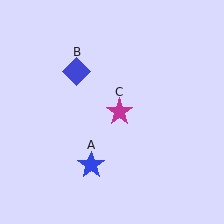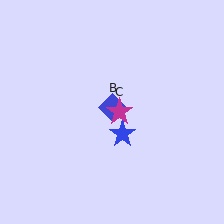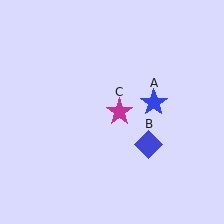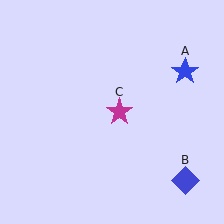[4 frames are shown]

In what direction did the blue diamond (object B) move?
The blue diamond (object B) moved down and to the right.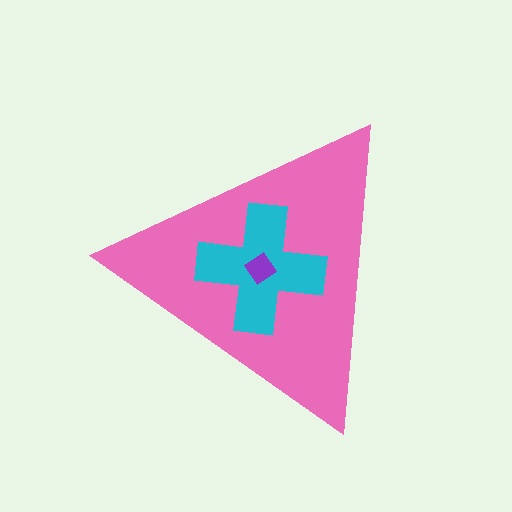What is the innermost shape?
The purple diamond.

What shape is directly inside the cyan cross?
The purple diamond.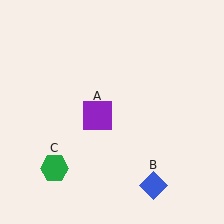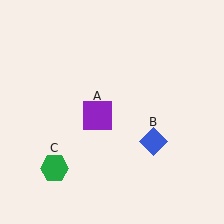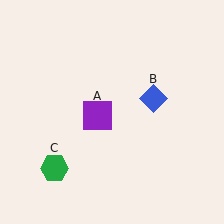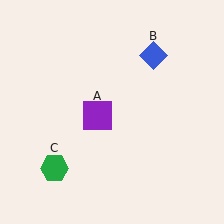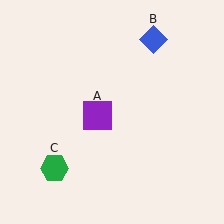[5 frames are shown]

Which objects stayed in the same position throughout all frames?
Purple square (object A) and green hexagon (object C) remained stationary.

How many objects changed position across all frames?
1 object changed position: blue diamond (object B).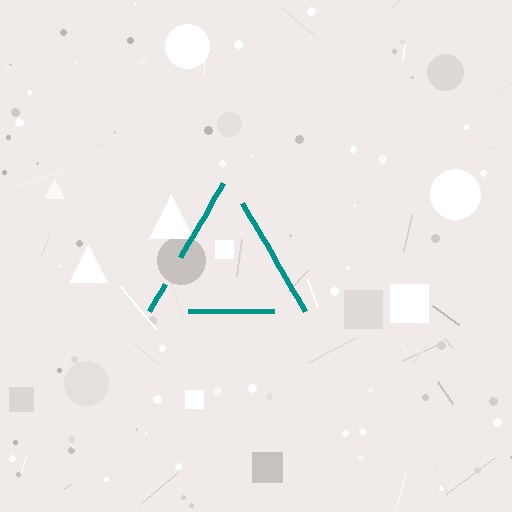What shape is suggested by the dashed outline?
The dashed outline suggests a triangle.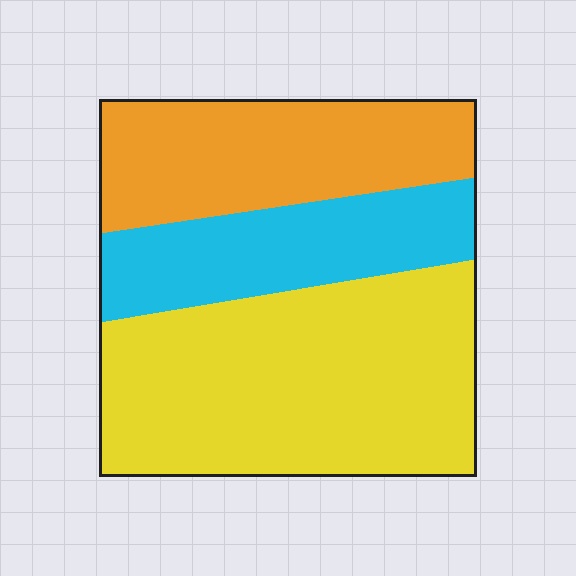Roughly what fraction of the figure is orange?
Orange takes up about one quarter (1/4) of the figure.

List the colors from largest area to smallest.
From largest to smallest: yellow, orange, cyan.